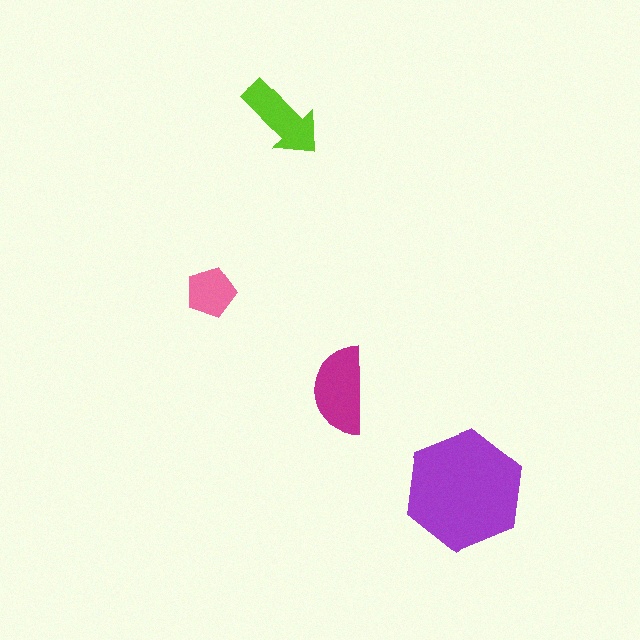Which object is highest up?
The lime arrow is topmost.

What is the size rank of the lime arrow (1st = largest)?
3rd.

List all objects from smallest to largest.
The pink pentagon, the lime arrow, the magenta semicircle, the purple hexagon.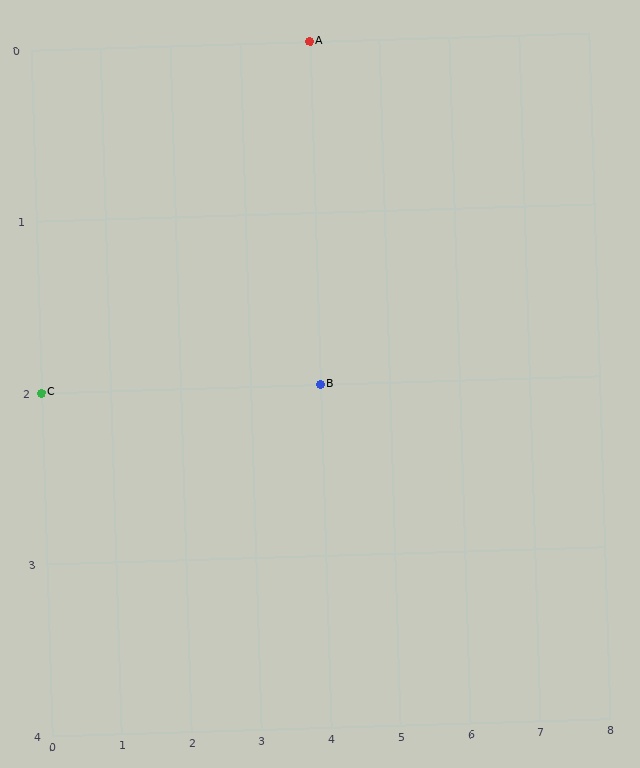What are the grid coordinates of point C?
Point C is at grid coordinates (0, 2).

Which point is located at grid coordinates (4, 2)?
Point B is at (4, 2).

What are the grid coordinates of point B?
Point B is at grid coordinates (4, 2).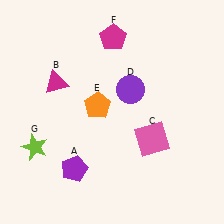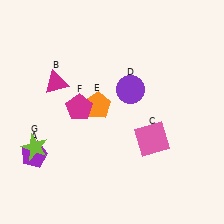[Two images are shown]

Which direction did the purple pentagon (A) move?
The purple pentagon (A) moved left.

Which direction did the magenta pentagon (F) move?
The magenta pentagon (F) moved down.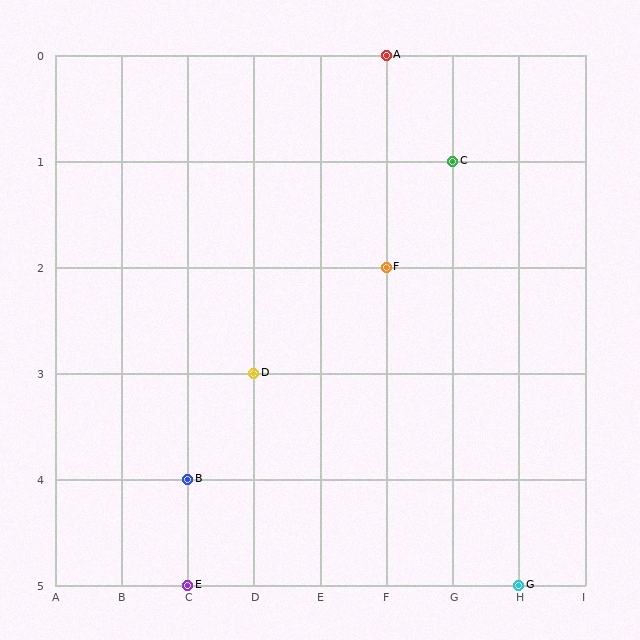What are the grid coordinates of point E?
Point E is at grid coordinates (C, 5).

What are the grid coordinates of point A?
Point A is at grid coordinates (F, 0).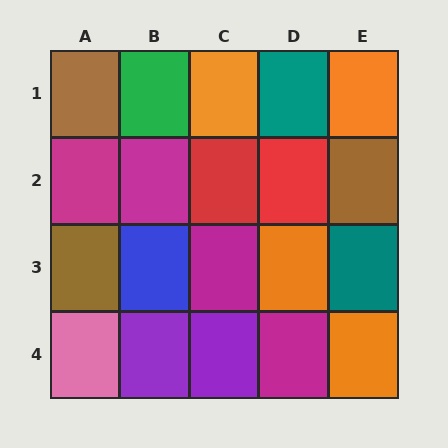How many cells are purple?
2 cells are purple.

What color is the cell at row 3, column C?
Magenta.